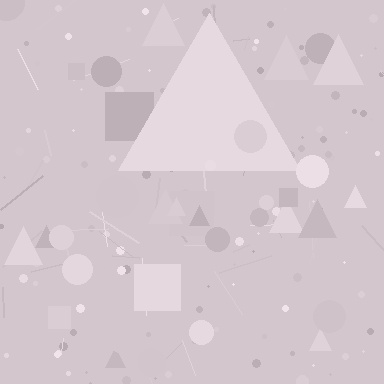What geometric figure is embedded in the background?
A triangle is embedded in the background.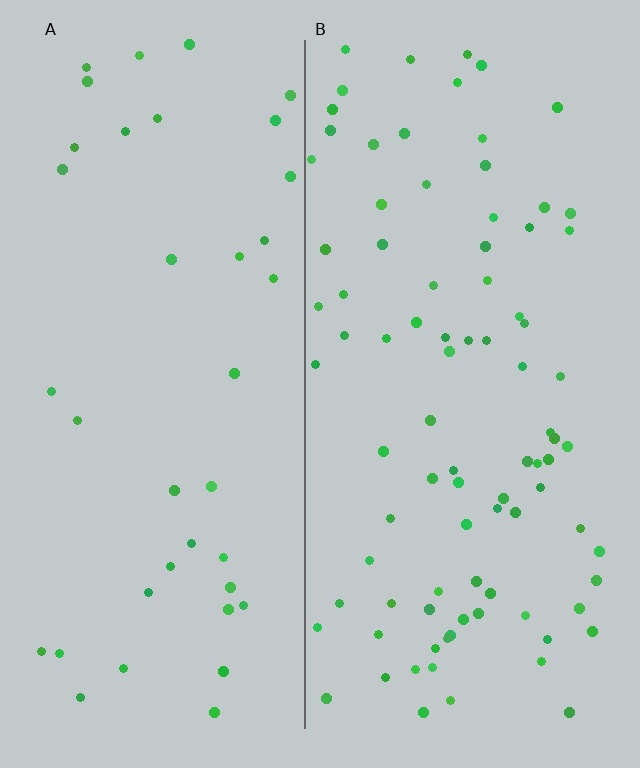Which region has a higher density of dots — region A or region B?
B (the right).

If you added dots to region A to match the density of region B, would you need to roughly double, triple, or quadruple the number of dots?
Approximately double.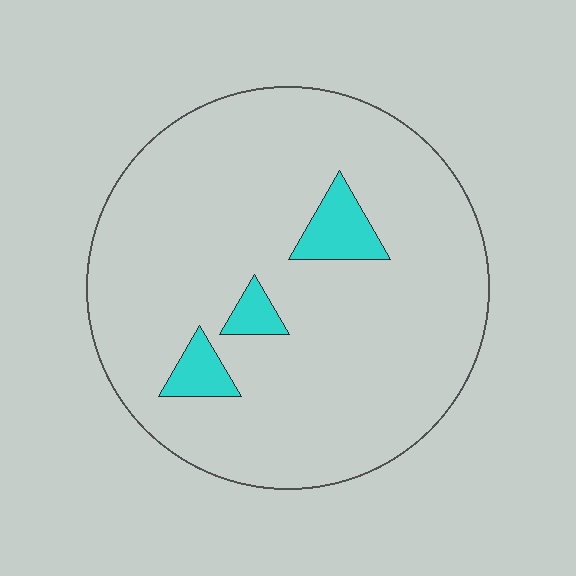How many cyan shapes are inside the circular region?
3.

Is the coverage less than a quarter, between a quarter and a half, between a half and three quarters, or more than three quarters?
Less than a quarter.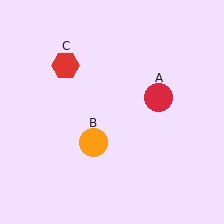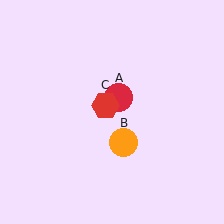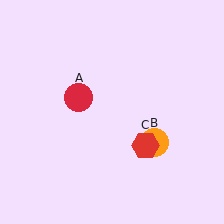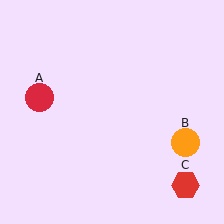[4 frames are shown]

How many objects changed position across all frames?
3 objects changed position: red circle (object A), orange circle (object B), red hexagon (object C).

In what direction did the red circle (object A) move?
The red circle (object A) moved left.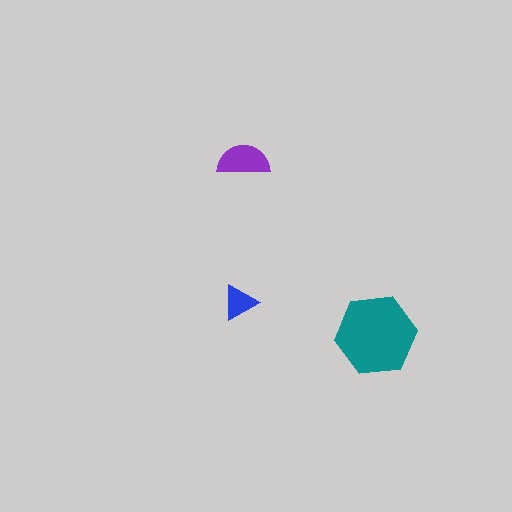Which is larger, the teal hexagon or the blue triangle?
The teal hexagon.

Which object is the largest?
The teal hexagon.